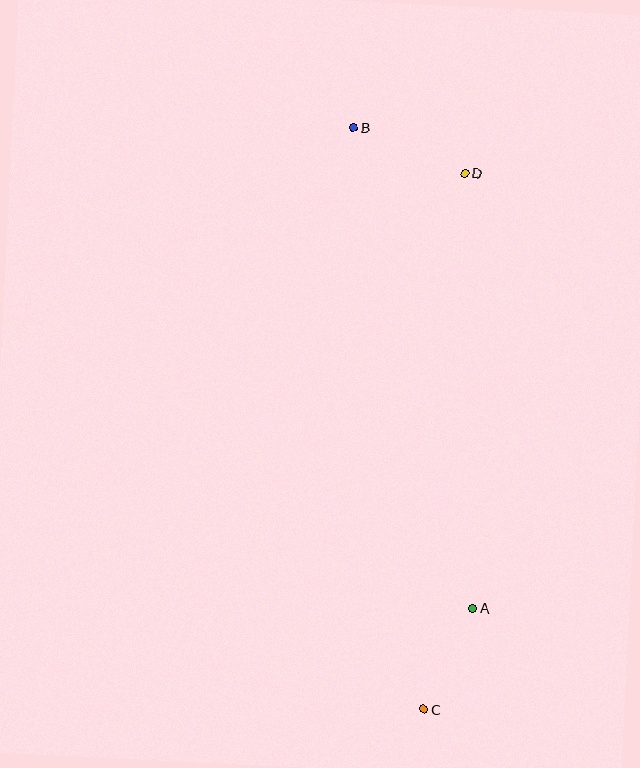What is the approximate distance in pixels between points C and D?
The distance between C and D is approximately 538 pixels.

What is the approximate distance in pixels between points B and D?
The distance between B and D is approximately 121 pixels.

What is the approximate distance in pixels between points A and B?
The distance between A and B is approximately 495 pixels.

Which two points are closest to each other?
Points A and C are closest to each other.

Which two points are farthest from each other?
Points B and C are farthest from each other.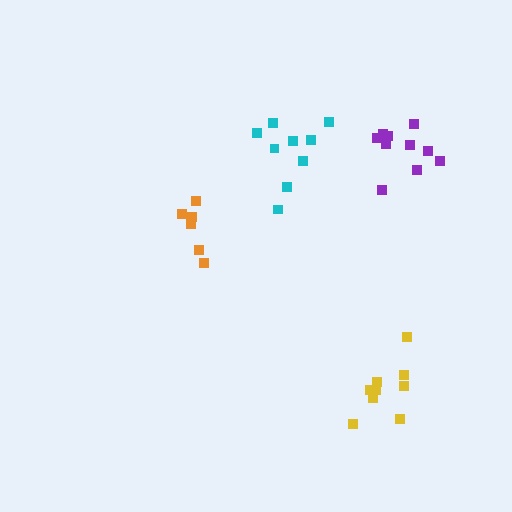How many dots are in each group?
Group 1: 6 dots, Group 2: 9 dots, Group 3: 9 dots, Group 4: 10 dots (34 total).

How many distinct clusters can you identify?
There are 4 distinct clusters.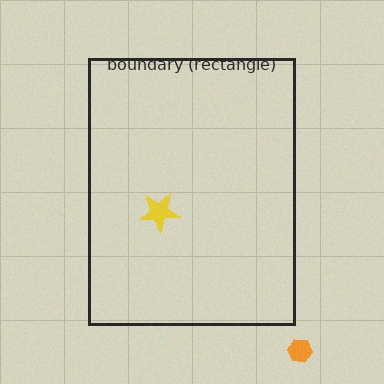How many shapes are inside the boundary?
1 inside, 1 outside.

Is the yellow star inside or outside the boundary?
Inside.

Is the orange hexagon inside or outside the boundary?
Outside.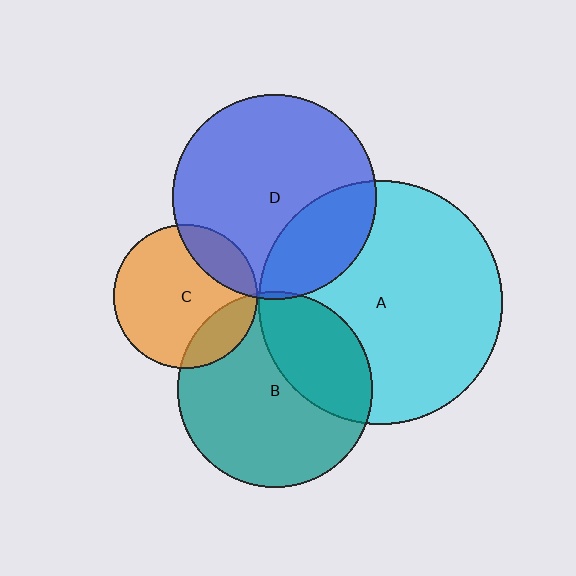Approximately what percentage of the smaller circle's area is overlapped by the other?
Approximately 25%.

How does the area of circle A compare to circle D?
Approximately 1.4 times.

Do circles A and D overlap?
Yes.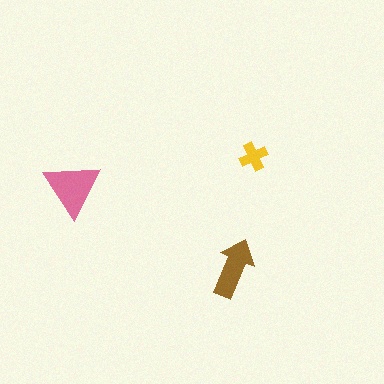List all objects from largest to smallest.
The pink triangle, the brown arrow, the yellow cross.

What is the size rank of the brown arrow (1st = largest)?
2nd.